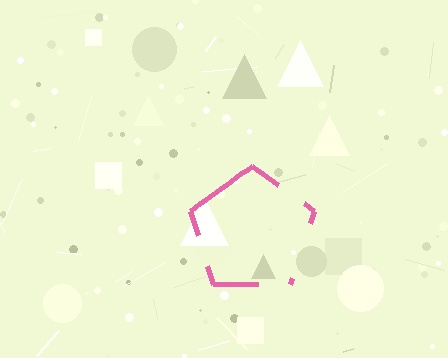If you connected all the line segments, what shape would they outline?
They would outline a pentagon.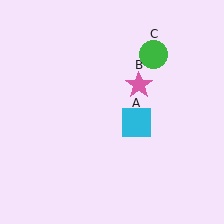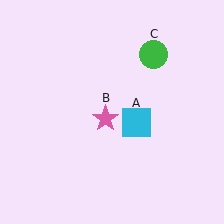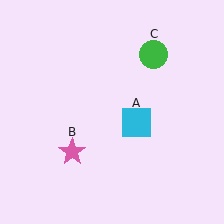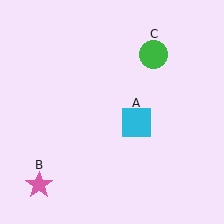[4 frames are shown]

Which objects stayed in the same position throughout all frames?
Cyan square (object A) and green circle (object C) remained stationary.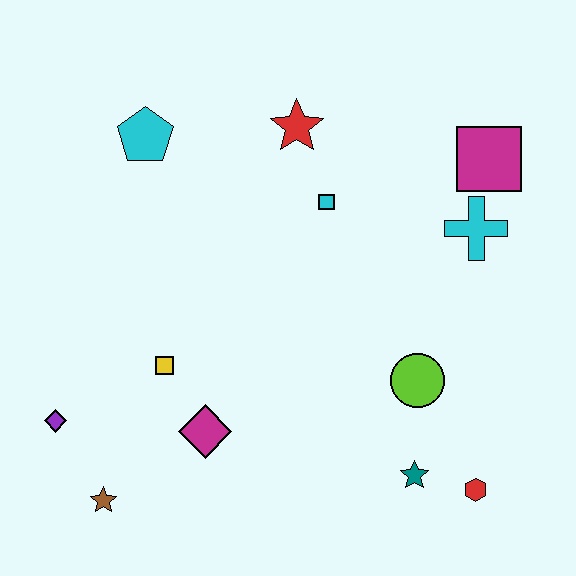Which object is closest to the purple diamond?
The brown star is closest to the purple diamond.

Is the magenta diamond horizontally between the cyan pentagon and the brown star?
No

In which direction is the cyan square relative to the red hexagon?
The cyan square is above the red hexagon.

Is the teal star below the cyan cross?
Yes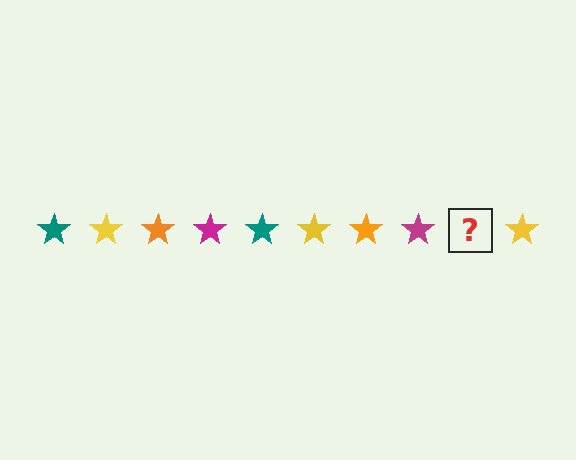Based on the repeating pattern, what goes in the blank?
The blank should be a teal star.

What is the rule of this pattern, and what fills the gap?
The rule is that the pattern cycles through teal, yellow, orange, magenta stars. The gap should be filled with a teal star.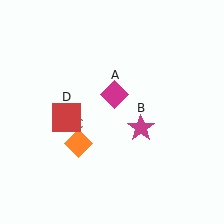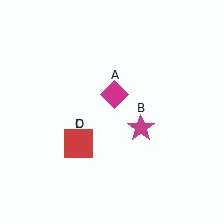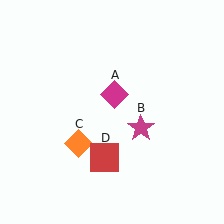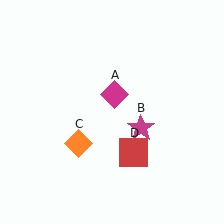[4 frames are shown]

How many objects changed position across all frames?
1 object changed position: red square (object D).